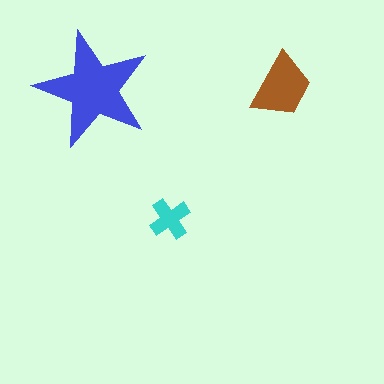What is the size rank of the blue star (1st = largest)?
1st.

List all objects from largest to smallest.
The blue star, the brown trapezoid, the cyan cross.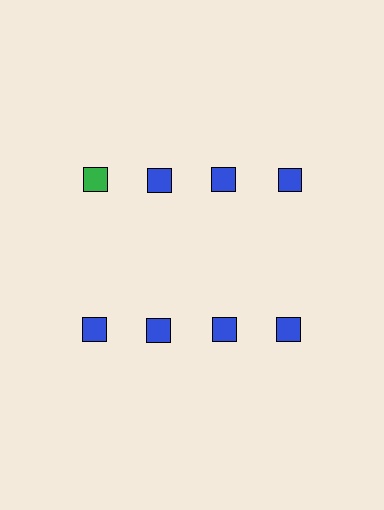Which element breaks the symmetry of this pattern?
The green square in the top row, leftmost column breaks the symmetry. All other shapes are blue squares.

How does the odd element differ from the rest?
It has a different color: green instead of blue.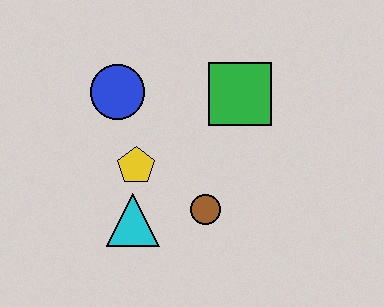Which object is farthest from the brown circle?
The blue circle is farthest from the brown circle.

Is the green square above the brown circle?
Yes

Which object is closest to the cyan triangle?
The yellow pentagon is closest to the cyan triangle.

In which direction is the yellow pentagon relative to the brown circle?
The yellow pentagon is to the left of the brown circle.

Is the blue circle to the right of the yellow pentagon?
No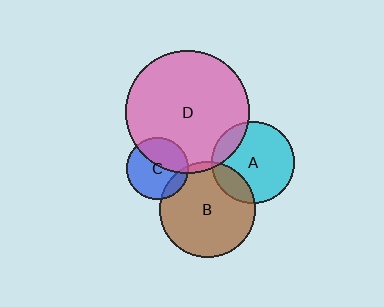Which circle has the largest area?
Circle D (pink).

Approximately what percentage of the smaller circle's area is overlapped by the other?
Approximately 15%.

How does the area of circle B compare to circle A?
Approximately 1.4 times.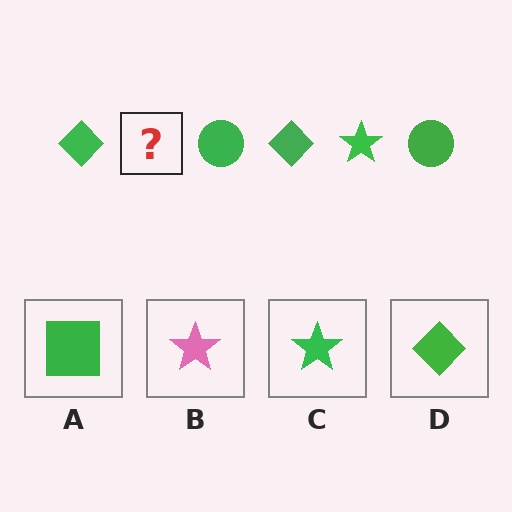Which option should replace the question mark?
Option C.